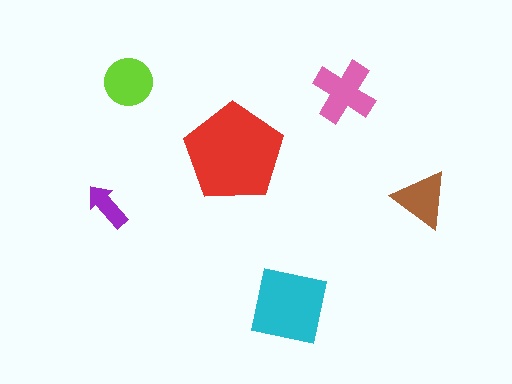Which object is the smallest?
The purple arrow.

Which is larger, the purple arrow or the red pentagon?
The red pentagon.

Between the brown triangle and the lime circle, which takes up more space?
The lime circle.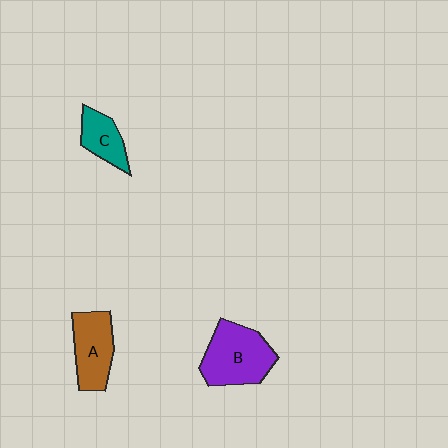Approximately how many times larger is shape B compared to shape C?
Approximately 1.9 times.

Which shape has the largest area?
Shape B (purple).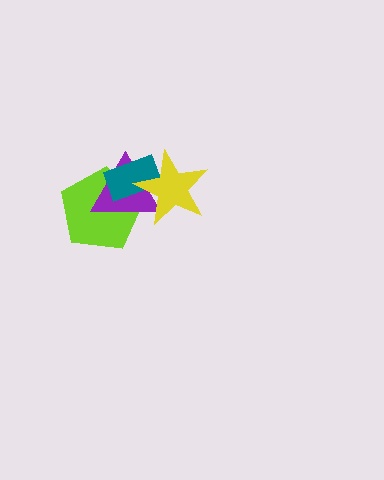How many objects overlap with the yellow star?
3 objects overlap with the yellow star.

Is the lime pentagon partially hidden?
Yes, it is partially covered by another shape.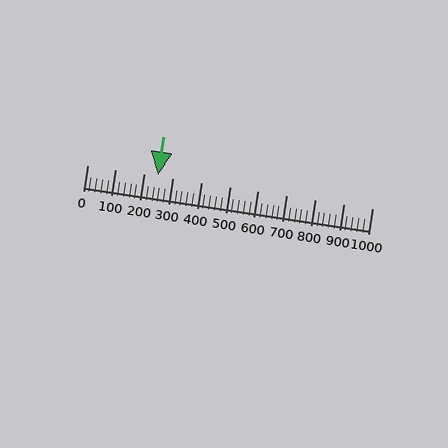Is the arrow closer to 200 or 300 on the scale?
The arrow is closer to 200.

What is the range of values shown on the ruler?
The ruler shows values from 0 to 1000.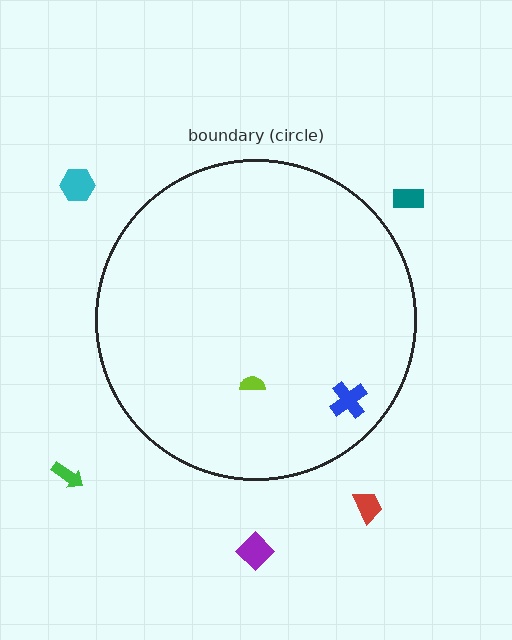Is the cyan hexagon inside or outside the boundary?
Outside.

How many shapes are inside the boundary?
2 inside, 5 outside.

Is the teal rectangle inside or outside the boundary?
Outside.